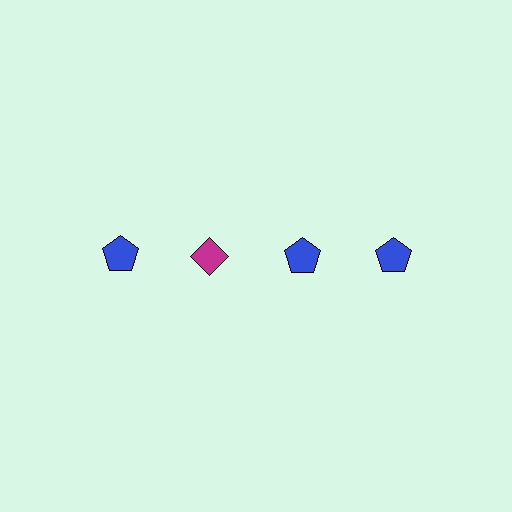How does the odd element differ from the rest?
It differs in both color (magenta instead of blue) and shape (diamond instead of pentagon).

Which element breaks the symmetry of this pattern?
The magenta diamond in the top row, second from left column breaks the symmetry. All other shapes are blue pentagons.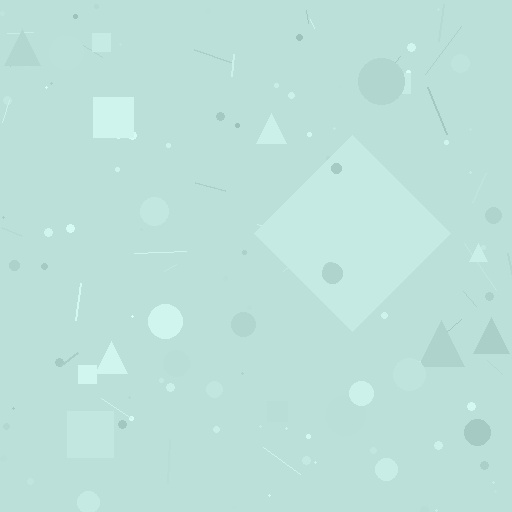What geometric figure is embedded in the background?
A diamond is embedded in the background.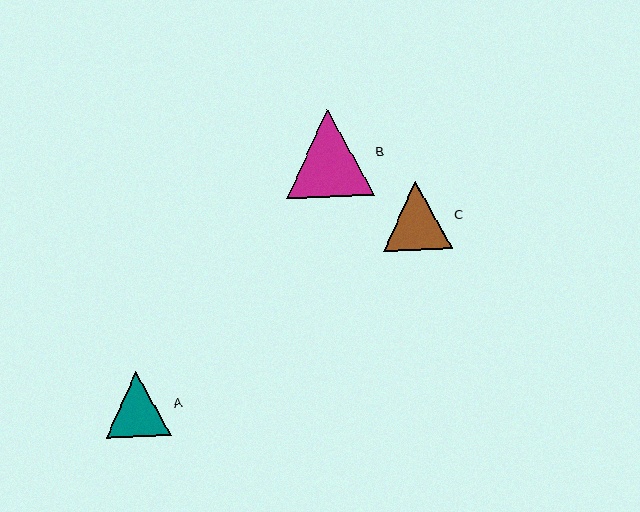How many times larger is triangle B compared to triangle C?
Triangle B is approximately 1.3 times the size of triangle C.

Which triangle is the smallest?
Triangle A is the smallest with a size of approximately 65 pixels.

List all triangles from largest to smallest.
From largest to smallest: B, C, A.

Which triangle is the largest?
Triangle B is the largest with a size of approximately 88 pixels.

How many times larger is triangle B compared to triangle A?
Triangle B is approximately 1.3 times the size of triangle A.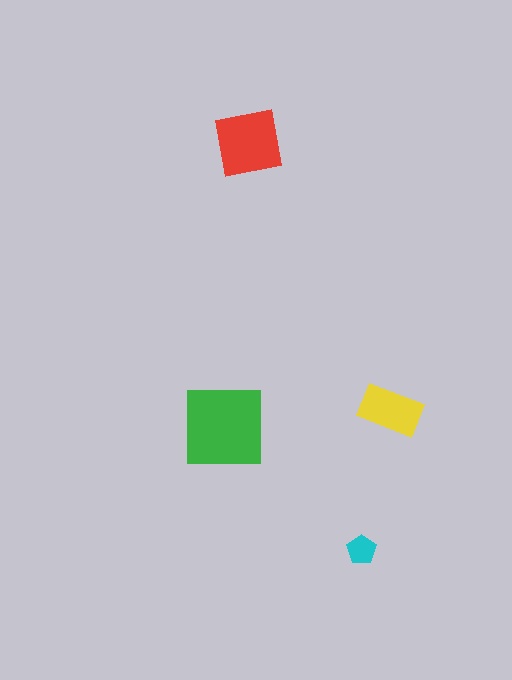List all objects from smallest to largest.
The cyan pentagon, the yellow rectangle, the red square, the green square.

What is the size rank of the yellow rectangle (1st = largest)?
3rd.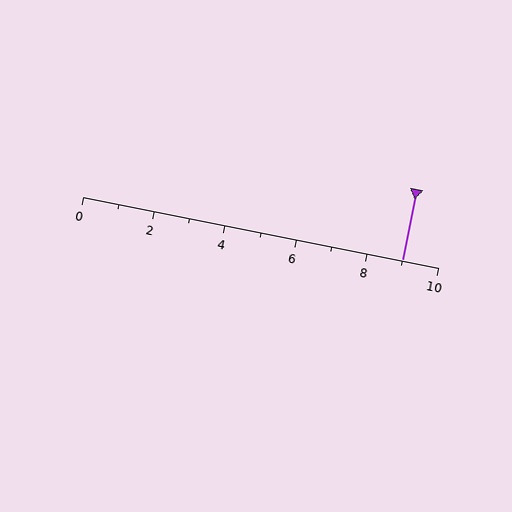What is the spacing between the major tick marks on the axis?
The major ticks are spaced 2 apart.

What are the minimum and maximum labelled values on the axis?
The axis runs from 0 to 10.